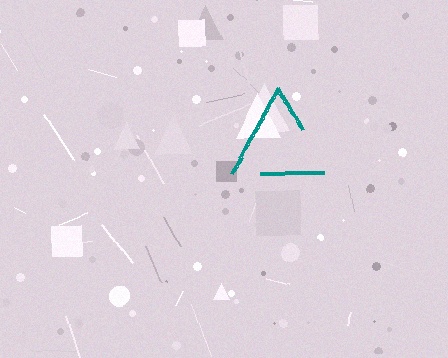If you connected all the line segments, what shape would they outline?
They would outline a triangle.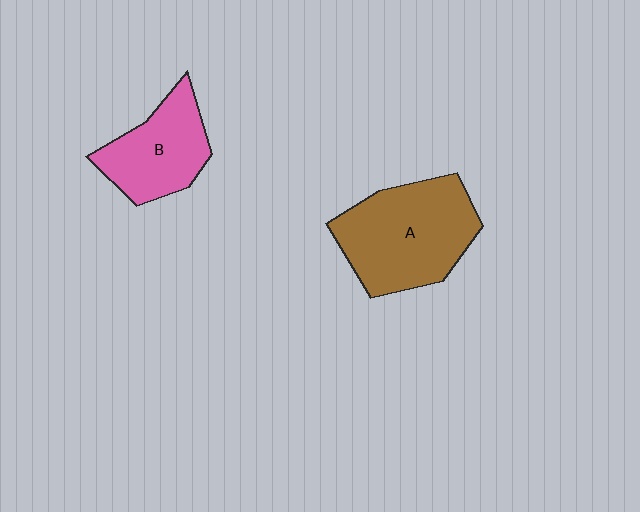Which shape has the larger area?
Shape A (brown).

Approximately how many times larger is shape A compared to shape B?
Approximately 1.5 times.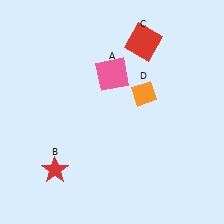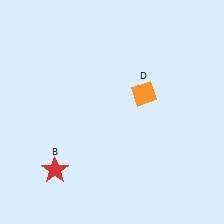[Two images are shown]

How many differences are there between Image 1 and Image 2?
There are 2 differences between the two images.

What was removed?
The red square (C), the pink square (A) were removed in Image 2.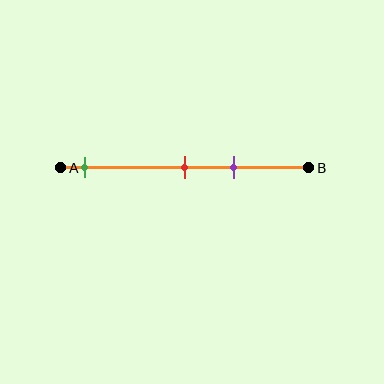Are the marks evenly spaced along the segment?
No, the marks are not evenly spaced.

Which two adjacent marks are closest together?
The red and purple marks are the closest adjacent pair.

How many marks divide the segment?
There are 3 marks dividing the segment.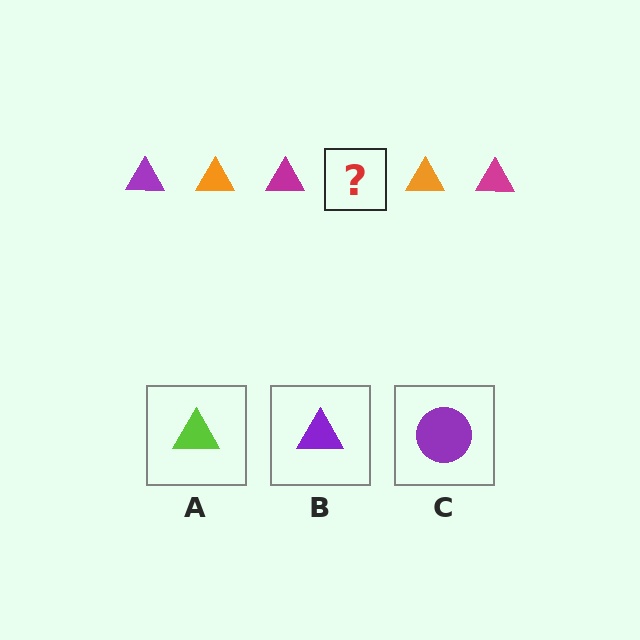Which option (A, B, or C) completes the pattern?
B.